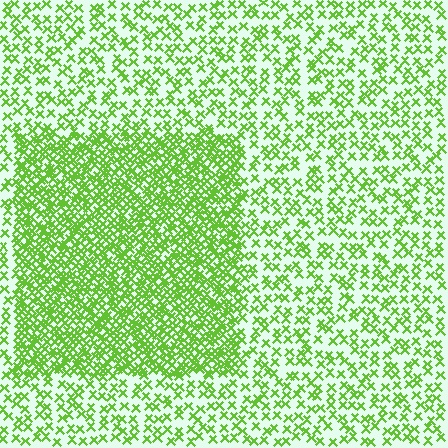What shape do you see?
I see a rectangle.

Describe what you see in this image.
The image contains small lime elements arranged at two different densities. A rectangle-shaped region is visible where the elements are more densely packed than the surrounding area.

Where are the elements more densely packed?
The elements are more densely packed inside the rectangle boundary.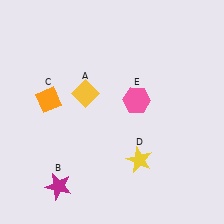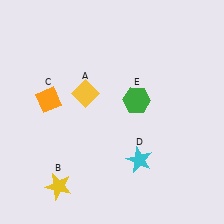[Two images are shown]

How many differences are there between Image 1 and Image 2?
There are 3 differences between the two images.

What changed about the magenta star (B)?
In Image 1, B is magenta. In Image 2, it changed to yellow.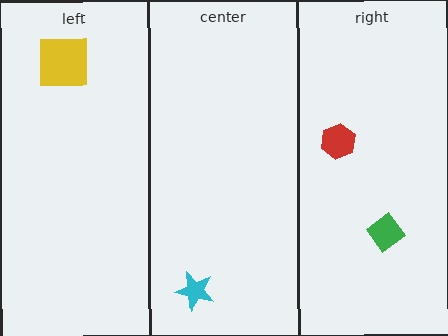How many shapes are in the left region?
1.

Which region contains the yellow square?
The left region.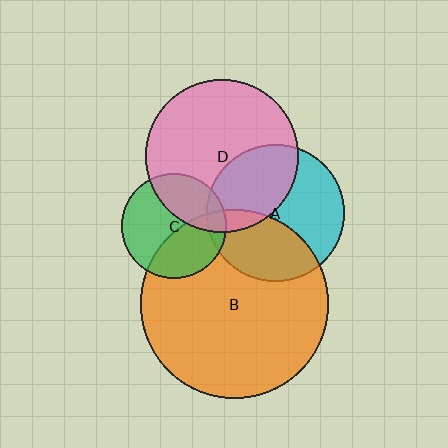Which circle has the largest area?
Circle B (orange).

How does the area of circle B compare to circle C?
Approximately 3.2 times.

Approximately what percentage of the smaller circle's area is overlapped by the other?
Approximately 10%.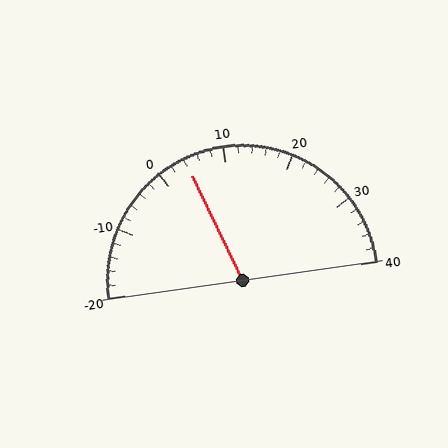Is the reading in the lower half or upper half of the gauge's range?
The reading is in the lower half of the range (-20 to 40).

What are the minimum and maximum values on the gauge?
The gauge ranges from -20 to 40.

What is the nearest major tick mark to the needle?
The nearest major tick mark is 0.